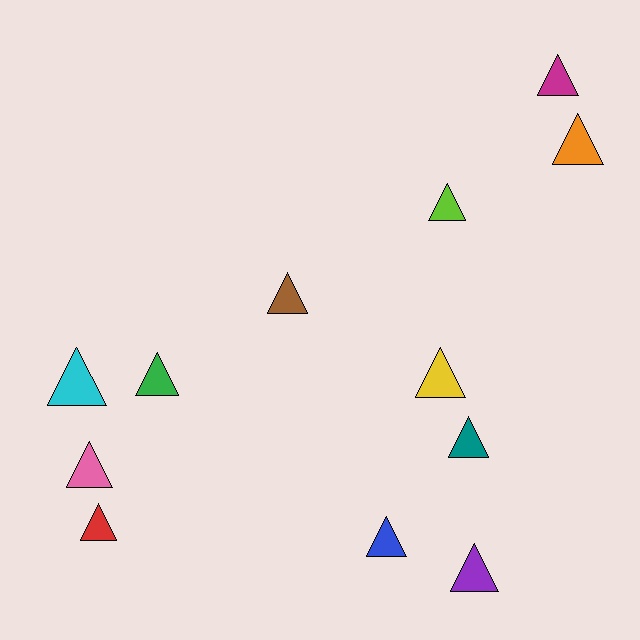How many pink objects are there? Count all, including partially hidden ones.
There is 1 pink object.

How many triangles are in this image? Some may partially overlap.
There are 12 triangles.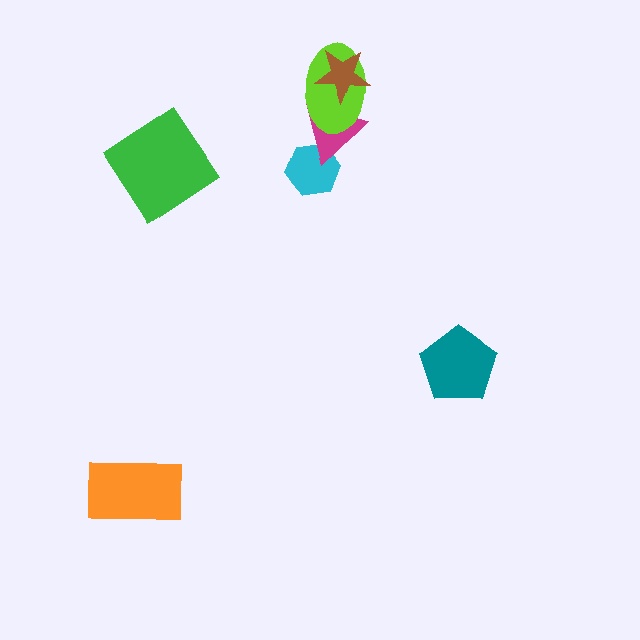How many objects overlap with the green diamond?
0 objects overlap with the green diamond.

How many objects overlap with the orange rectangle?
0 objects overlap with the orange rectangle.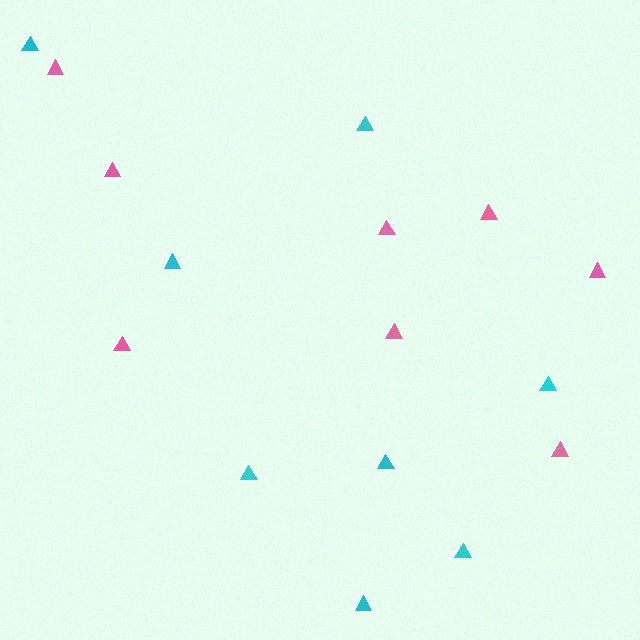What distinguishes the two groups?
There are 2 groups: one group of cyan triangles (8) and one group of pink triangles (8).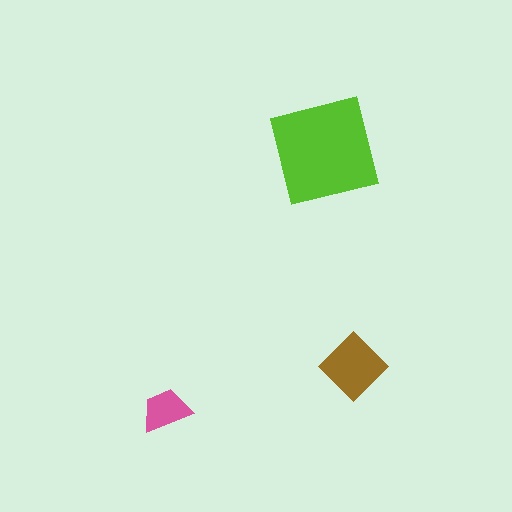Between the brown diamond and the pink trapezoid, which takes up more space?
The brown diamond.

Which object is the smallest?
The pink trapezoid.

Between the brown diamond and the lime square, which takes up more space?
The lime square.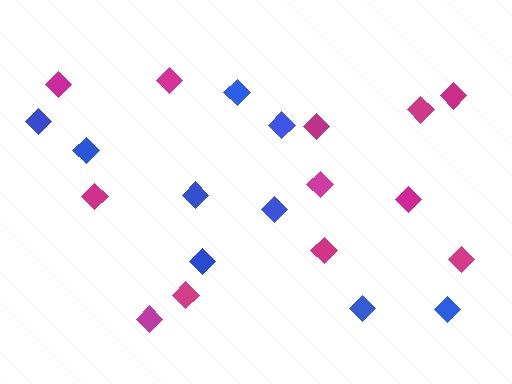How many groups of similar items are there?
There are 2 groups: one group of magenta diamonds (12) and one group of blue diamonds (9).